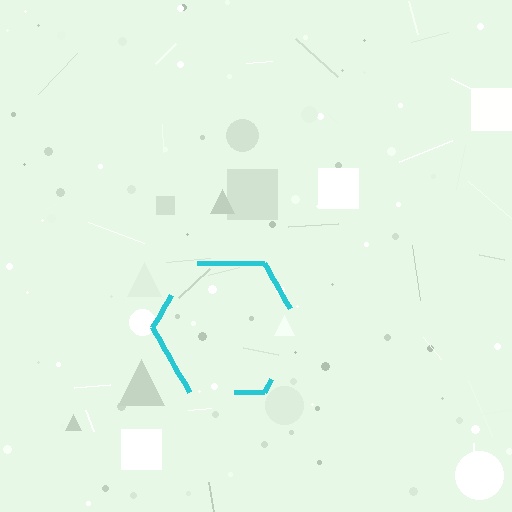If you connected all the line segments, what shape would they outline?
They would outline a hexagon.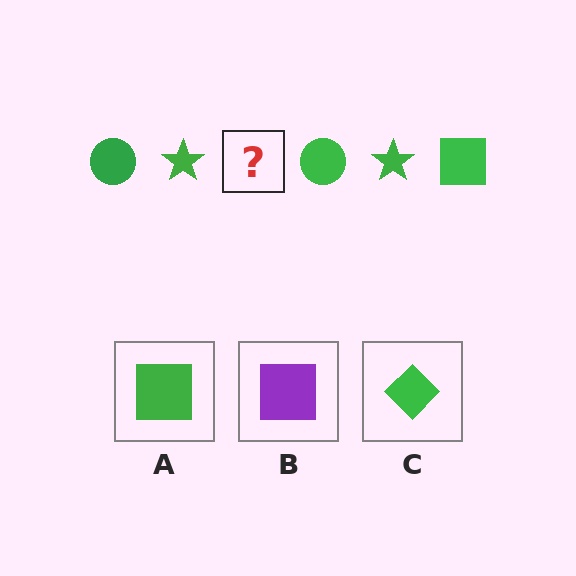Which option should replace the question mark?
Option A.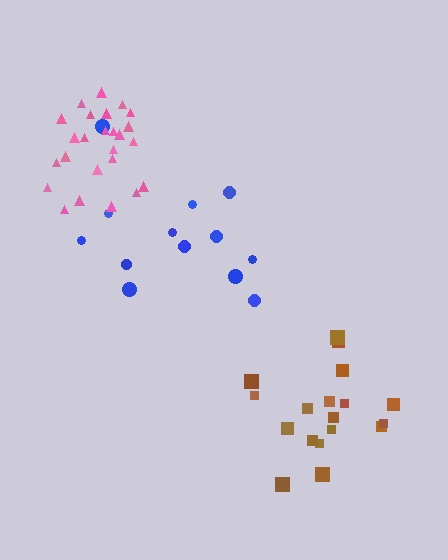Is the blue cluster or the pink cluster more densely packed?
Pink.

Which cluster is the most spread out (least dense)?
Blue.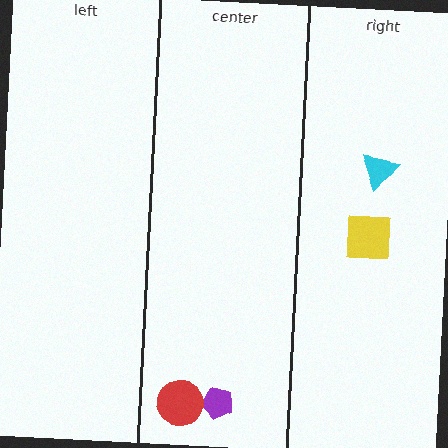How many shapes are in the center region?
2.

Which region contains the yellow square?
The right region.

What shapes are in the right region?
The yellow square, the cyan triangle.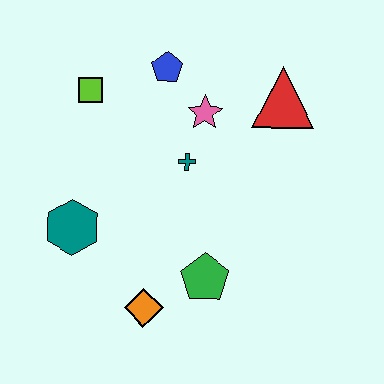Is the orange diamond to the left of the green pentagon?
Yes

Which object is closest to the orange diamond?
The green pentagon is closest to the orange diamond.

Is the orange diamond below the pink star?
Yes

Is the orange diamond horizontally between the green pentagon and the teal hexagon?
Yes